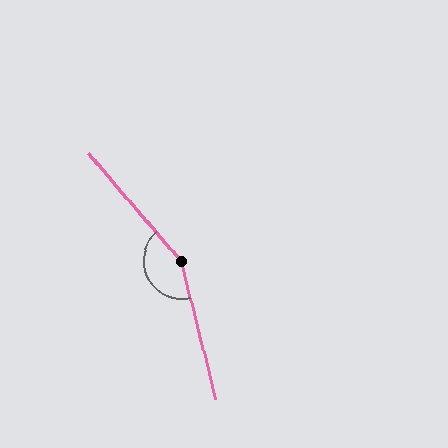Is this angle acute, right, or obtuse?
It is obtuse.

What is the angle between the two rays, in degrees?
Approximately 153 degrees.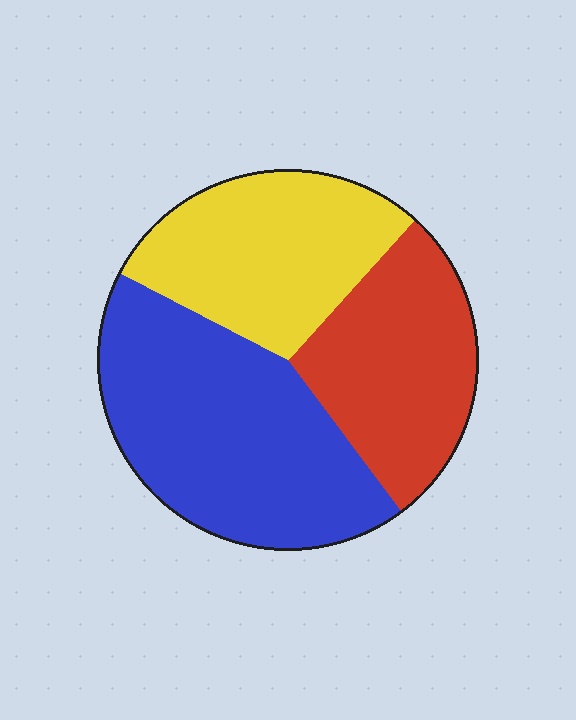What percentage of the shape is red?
Red takes up about one quarter (1/4) of the shape.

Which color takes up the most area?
Blue, at roughly 45%.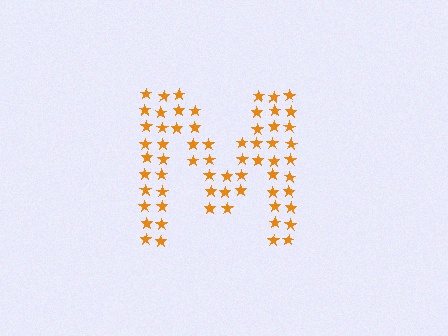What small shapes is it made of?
It is made of small stars.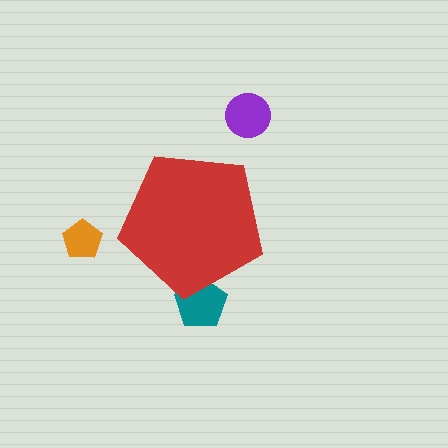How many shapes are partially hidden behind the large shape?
1 shape is partially hidden.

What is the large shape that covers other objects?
A red pentagon.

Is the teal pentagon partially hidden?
Yes, the teal pentagon is partially hidden behind the red pentagon.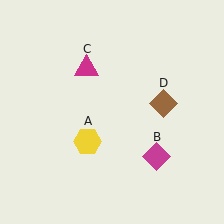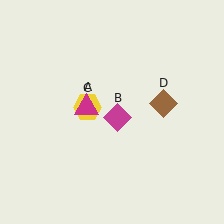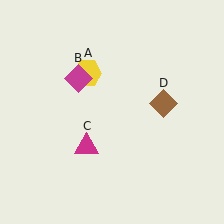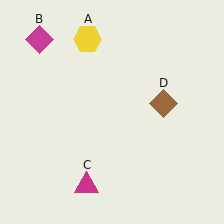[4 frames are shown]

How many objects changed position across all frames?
3 objects changed position: yellow hexagon (object A), magenta diamond (object B), magenta triangle (object C).